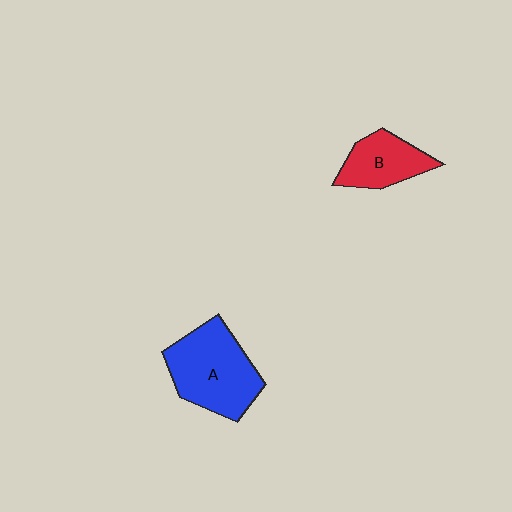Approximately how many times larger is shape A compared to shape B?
Approximately 1.7 times.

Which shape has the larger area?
Shape A (blue).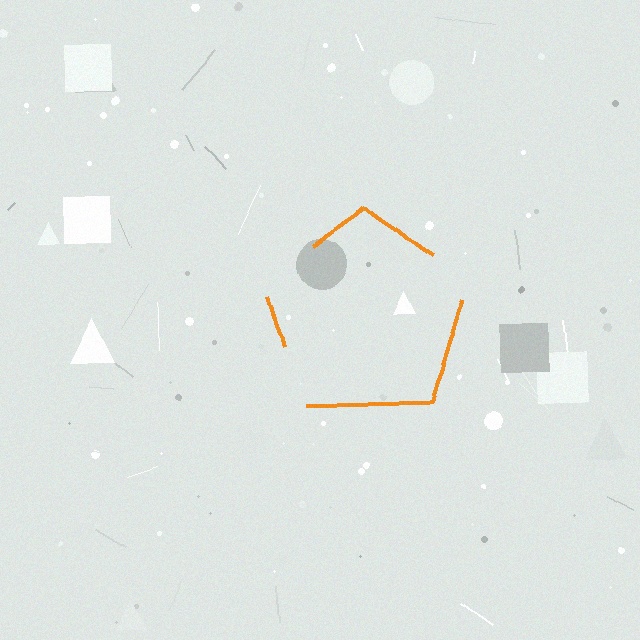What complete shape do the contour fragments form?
The contour fragments form a pentagon.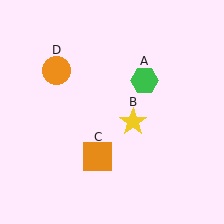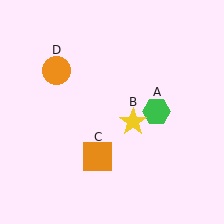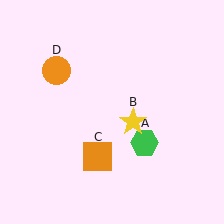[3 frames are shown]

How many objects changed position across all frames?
1 object changed position: green hexagon (object A).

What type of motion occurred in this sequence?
The green hexagon (object A) rotated clockwise around the center of the scene.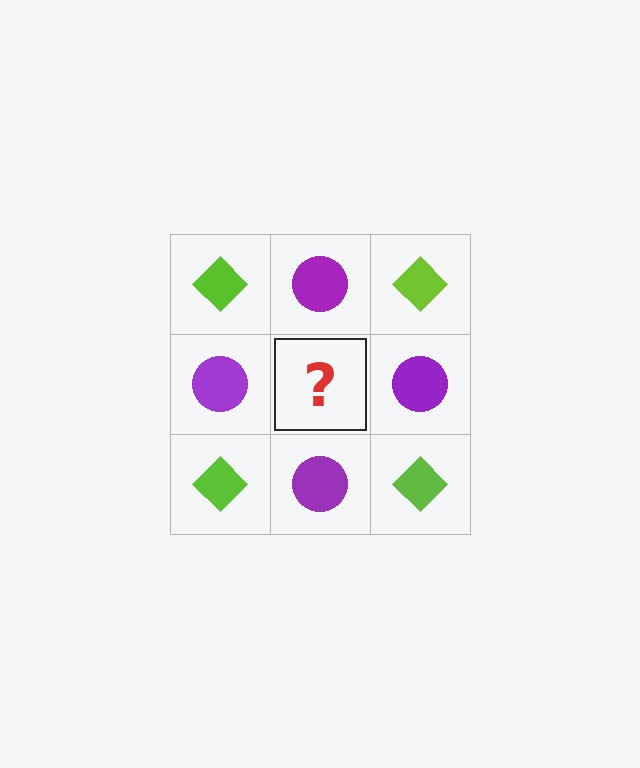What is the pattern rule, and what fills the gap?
The rule is that it alternates lime diamond and purple circle in a checkerboard pattern. The gap should be filled with a lime diamond.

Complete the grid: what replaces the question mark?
The question mark should be replaced with a lime diamond.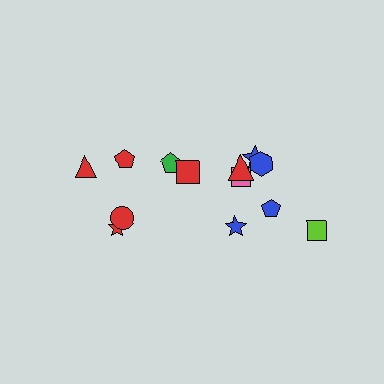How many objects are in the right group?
There are 8 objects.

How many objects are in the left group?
There are 5 objects.